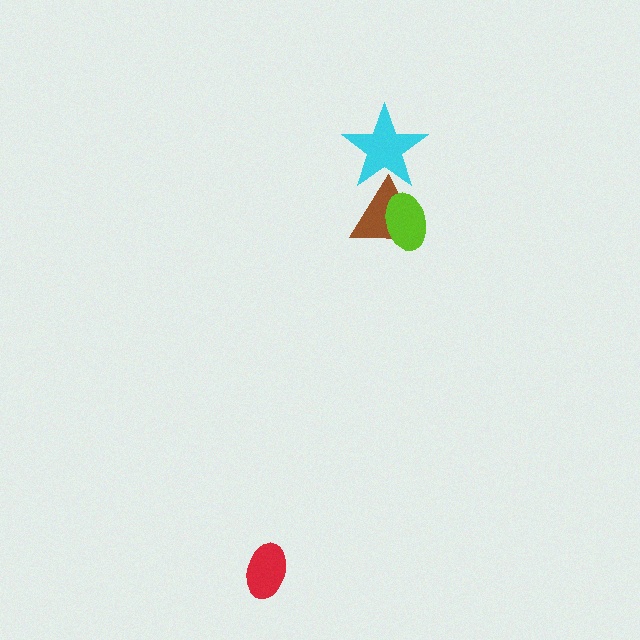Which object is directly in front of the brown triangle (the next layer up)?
The lime ellipse is directly in front of the brown triangle.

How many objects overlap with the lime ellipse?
1 object overlaps with the lime ellipse.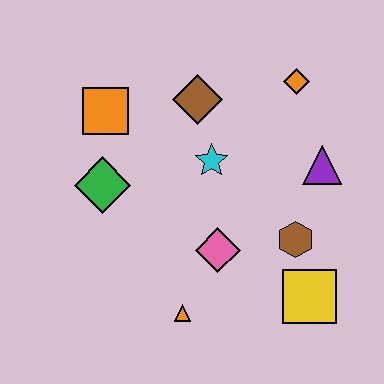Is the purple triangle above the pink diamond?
Yes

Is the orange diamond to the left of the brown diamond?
No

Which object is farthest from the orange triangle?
The orange diamond is farthest from the orange triangle.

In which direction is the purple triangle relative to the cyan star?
The purple triangle is to the right of the cyan star.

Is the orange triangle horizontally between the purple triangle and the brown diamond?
No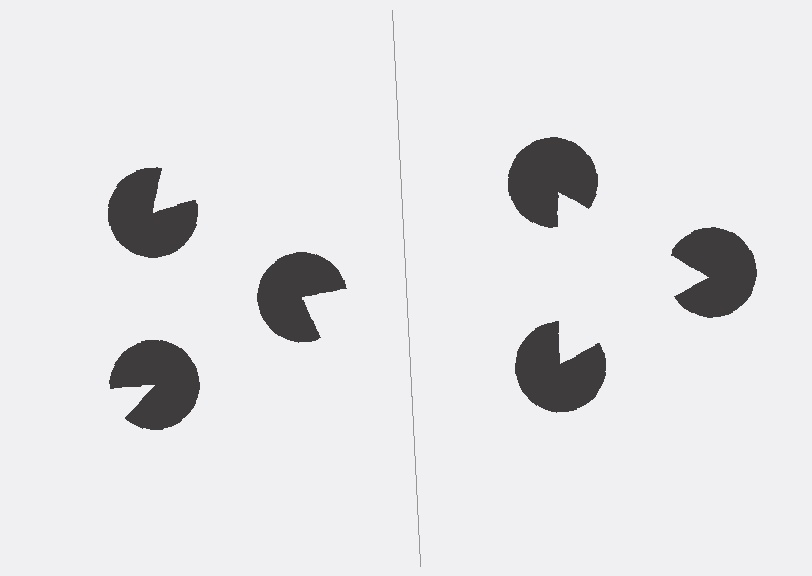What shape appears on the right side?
An illusory triangle.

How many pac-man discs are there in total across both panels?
6 — 3 on each side.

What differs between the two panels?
The pac-man discs are positioned identically on both sides; only the wedge orientations differ. On the right they align to a triangle; on the left they are misaligned.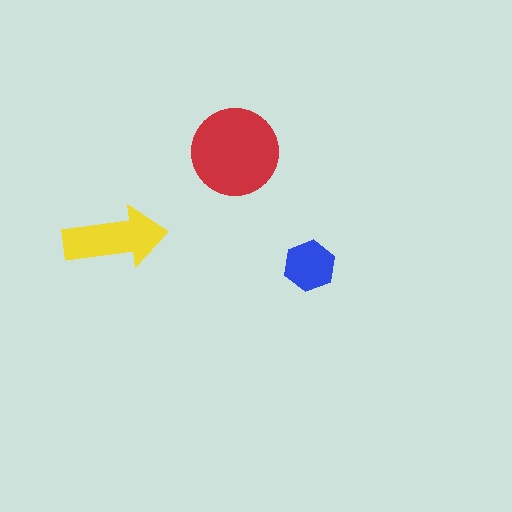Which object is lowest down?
The blue hexagon is bottommost.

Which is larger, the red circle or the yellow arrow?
The red circle.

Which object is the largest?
The red circle.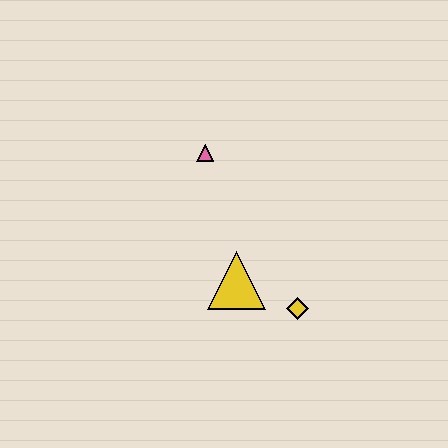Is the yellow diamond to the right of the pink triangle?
Yes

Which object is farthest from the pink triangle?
The yellow diamond is farthest from the pink triangle.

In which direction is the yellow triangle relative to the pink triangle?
The yellow triangle is below the pink triangle.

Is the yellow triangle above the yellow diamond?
Yes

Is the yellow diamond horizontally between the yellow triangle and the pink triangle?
No